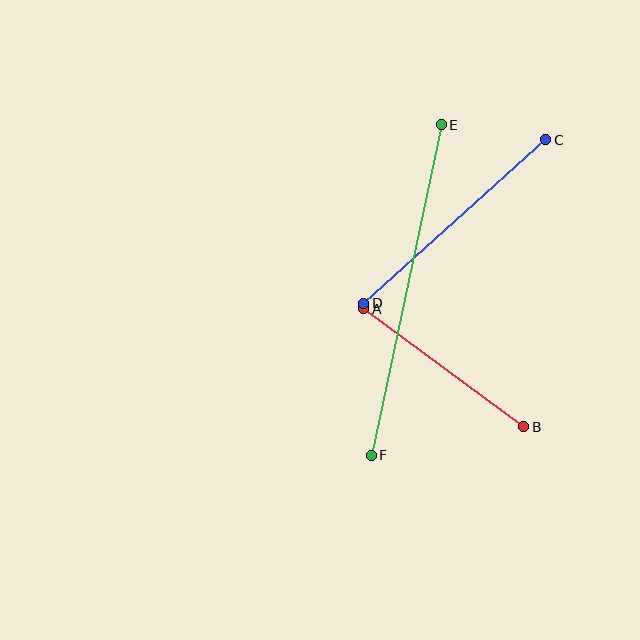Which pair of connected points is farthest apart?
Points E and F are farthest apart.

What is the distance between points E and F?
The distance is approximately 338 pixels.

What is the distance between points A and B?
The distance is approximately 199 pixels.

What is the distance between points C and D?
The distance is approximately 245 pixels.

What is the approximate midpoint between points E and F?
The midpoint is at approximately (406, 290) pixels.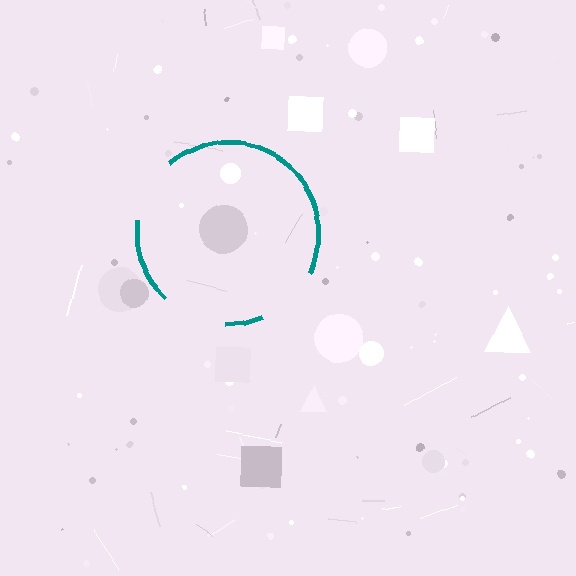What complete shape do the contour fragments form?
The contour fragments form a circle.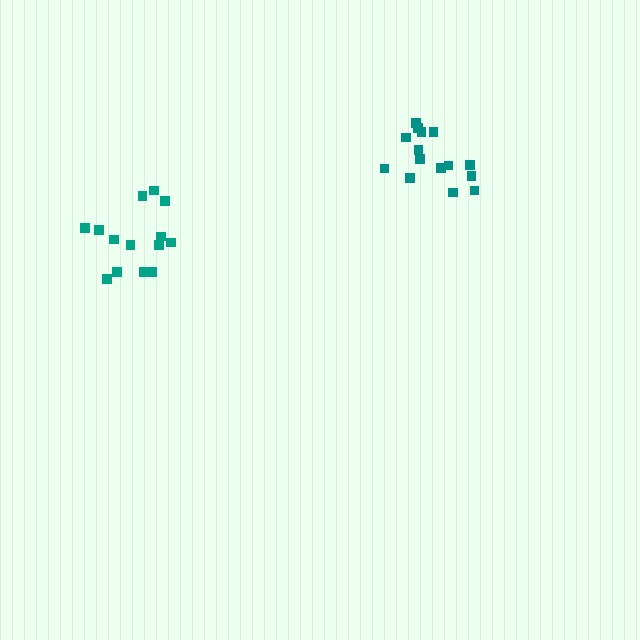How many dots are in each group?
Group 1: 14 dots, Group 2: 15 dots (29 total).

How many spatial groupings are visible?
There are 2 spatial groupings.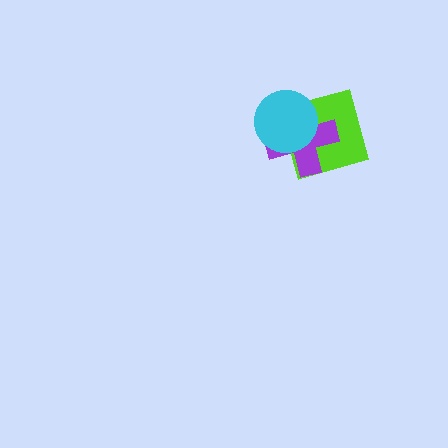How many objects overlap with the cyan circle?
2 objects overlap with the cyan circle.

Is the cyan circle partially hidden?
No, no other shape covers it.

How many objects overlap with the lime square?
2 objects overlap with the lime square.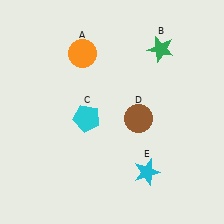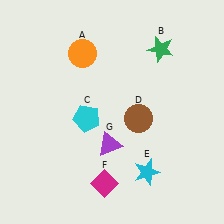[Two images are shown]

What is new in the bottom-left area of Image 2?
A purple triangle (G) was added in the bottom-left area of Image 2.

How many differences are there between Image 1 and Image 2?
There are 2 differences between the two images.